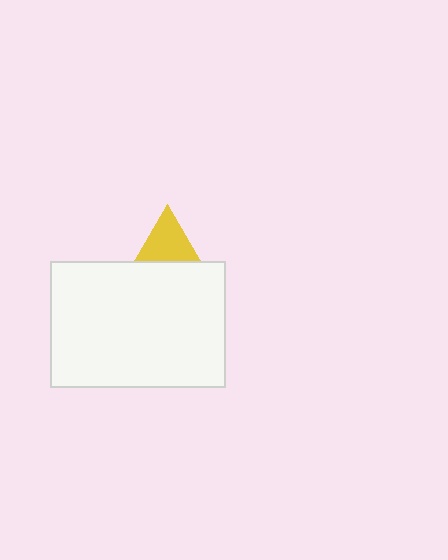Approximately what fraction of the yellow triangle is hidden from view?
Roughly 62% of the yellow triangle is hidden behind the white rectangle.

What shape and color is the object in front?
The object in front is a white rectangle.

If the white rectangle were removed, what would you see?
You would see the complete yellow triangle.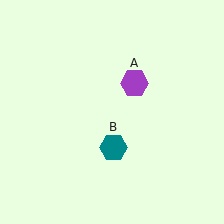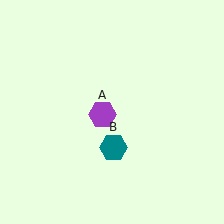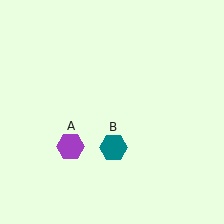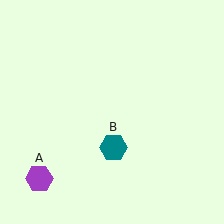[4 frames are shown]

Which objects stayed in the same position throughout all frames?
Teal hexagon (object B) remained stationary.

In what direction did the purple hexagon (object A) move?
The purple hexagon (object A) moved down and to the left.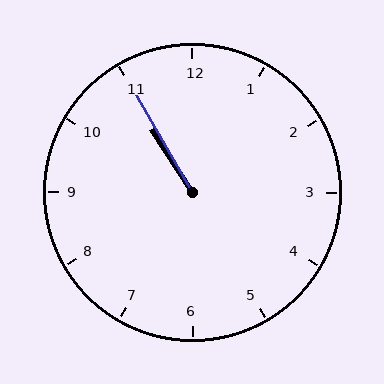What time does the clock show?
10:55.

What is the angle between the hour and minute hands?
Approximately 2 degrees.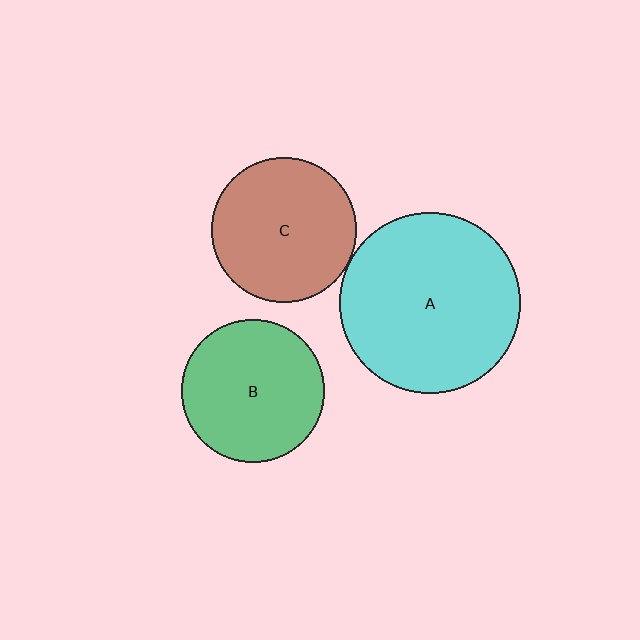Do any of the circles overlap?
No, none of the circles overlap.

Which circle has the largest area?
Circle A (cyan).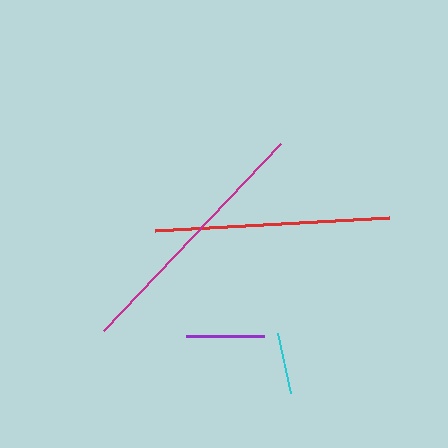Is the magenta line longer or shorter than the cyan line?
The magenta line is longer than the cyan line.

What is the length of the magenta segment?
The magenta segment is approximately 258 pixels long.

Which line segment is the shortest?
The cyan line is the shortest at approximately 62 pixels.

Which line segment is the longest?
The magenta line is the longest at approximately 258 pixels.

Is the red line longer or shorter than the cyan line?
The red line is longer than the cyan line.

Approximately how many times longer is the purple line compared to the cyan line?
The purple line is approximately 1.3 times the length of the cyan line.